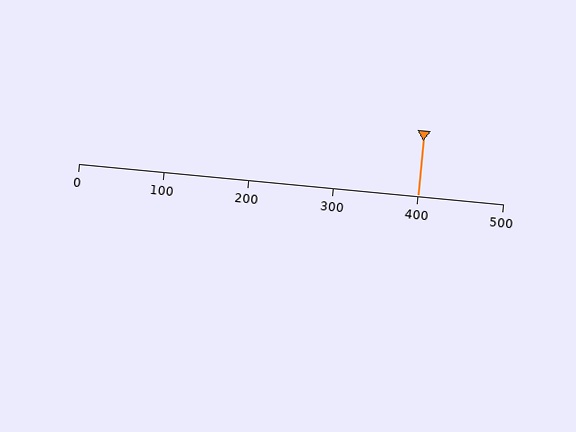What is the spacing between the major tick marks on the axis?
The major ticks are spaced 100 apart.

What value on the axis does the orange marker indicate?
The marker indicates approximately 400.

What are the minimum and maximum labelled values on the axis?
The axis runs from 0 to 500.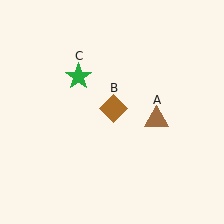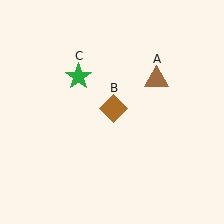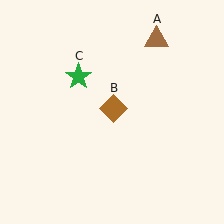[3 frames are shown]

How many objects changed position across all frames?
1 object changed position: brown triangle (object A).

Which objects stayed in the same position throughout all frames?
Brown diamond (object B) and green star (object C) remained stationary.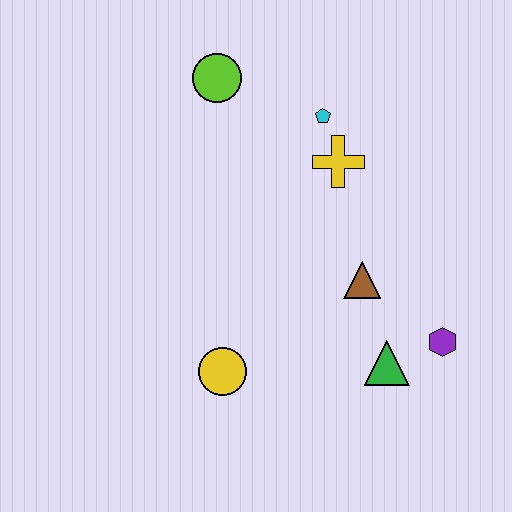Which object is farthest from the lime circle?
The purple hexagon is farthest from the lime circle.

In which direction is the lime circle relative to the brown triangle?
The lime circle is above the brown triangle.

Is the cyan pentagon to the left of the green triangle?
Yes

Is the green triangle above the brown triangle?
No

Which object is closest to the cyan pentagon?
The yellow cross is closest to the cyan pentagon.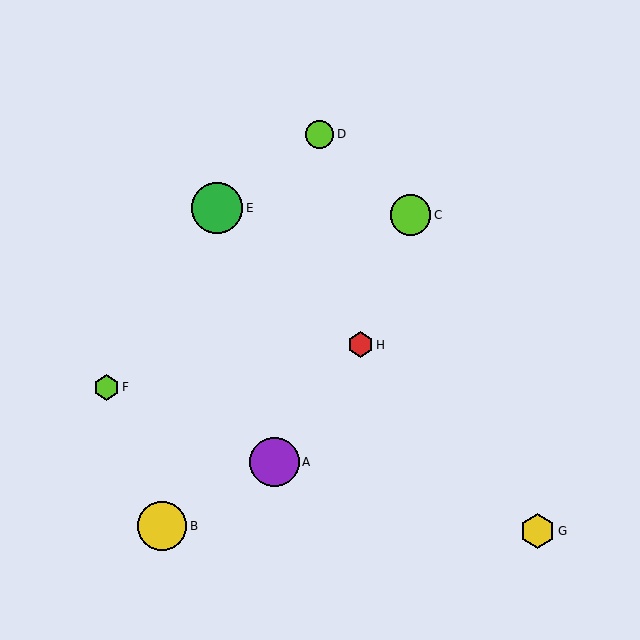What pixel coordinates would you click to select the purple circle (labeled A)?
Click at (274, 462) to select the purple circle A.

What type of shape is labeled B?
Shape B is a yellow circle.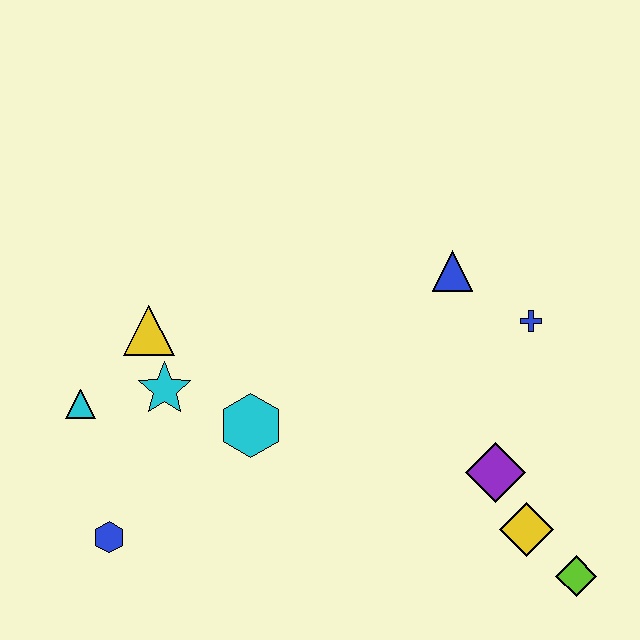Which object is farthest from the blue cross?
The blue hexagon is farthest from the blue cross.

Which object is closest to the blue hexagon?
The cyan triangle is closest to the blue hexagon.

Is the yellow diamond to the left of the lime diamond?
Yes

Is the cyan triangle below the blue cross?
Yes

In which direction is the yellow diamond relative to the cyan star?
The yellow diamond is to the right of the cyan star.